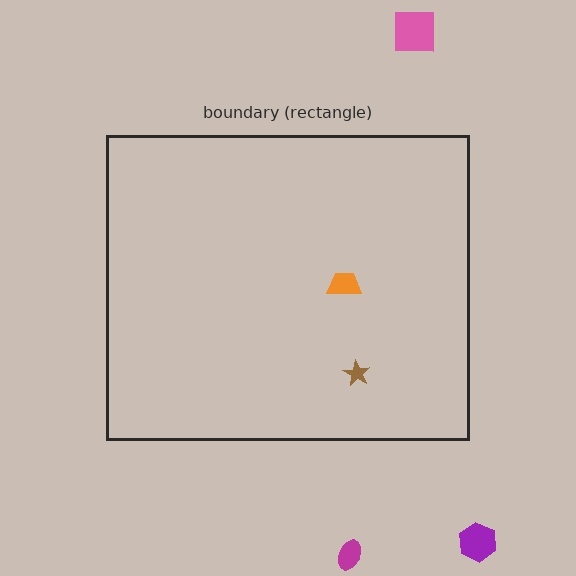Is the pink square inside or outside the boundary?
Outside.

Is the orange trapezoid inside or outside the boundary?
Inside.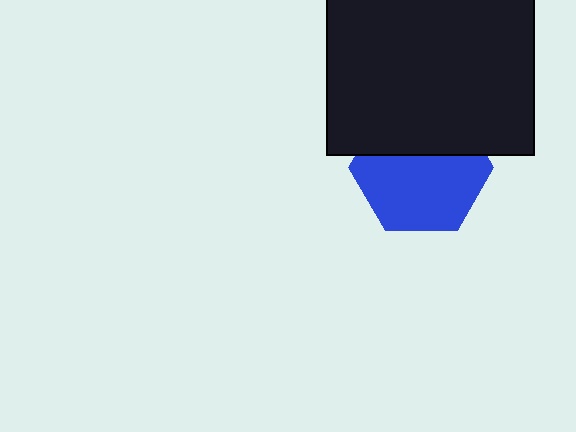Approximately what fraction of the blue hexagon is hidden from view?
Roughly 37% of the blue hexagon is hidden behind the black square.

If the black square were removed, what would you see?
You would see the complete blue hexagon.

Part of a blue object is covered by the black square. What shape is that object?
It is a hexagon.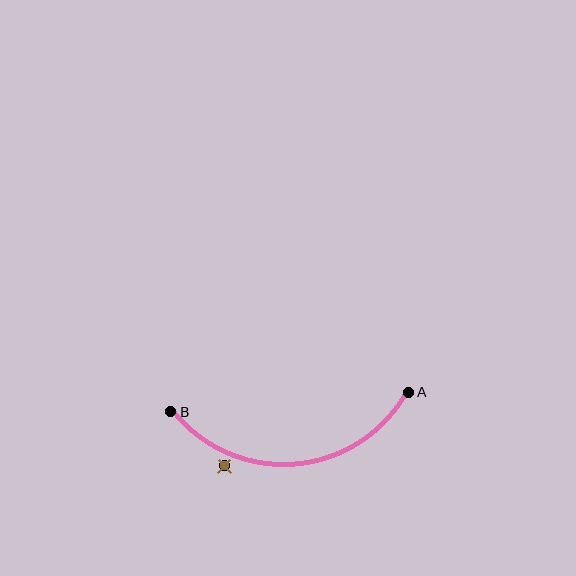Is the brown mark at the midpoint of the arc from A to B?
No — the brown mark does not lie on the arc at all. It sits slightly outside the curve.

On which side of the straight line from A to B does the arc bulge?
The arc bulges below the straight line connecting A and B.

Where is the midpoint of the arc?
The arc midpoint is the point on the curve farthest from the straight line joining A and B. It sits below that line.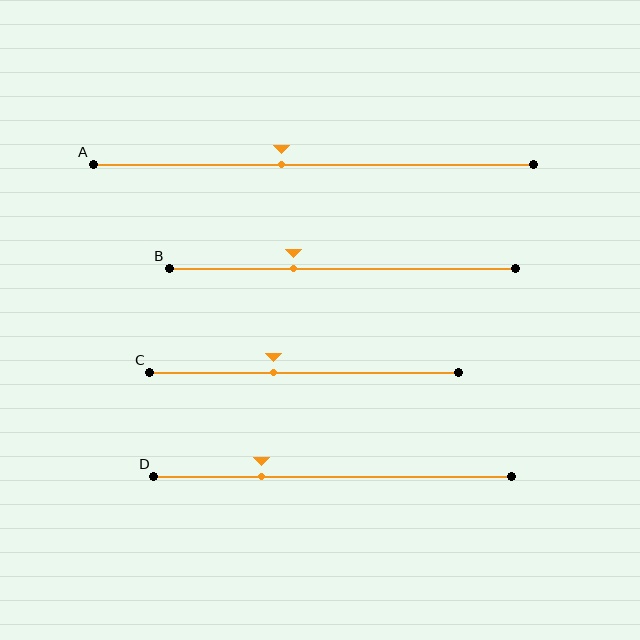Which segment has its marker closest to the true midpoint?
Segment A has its marker closest to the true midpoint.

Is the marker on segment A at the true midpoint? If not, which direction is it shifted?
No, the marker on segment A is shifted to the left by about 7% of the segment length.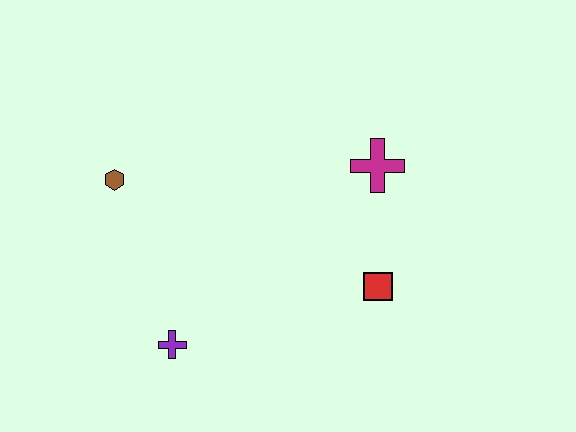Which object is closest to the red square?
The magenta cross is closest to the red square.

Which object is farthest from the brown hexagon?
The red square is farthest from the brown hexagon.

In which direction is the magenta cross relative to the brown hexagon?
The magenta cross is to the right of the brown hexagon.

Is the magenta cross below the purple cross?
No